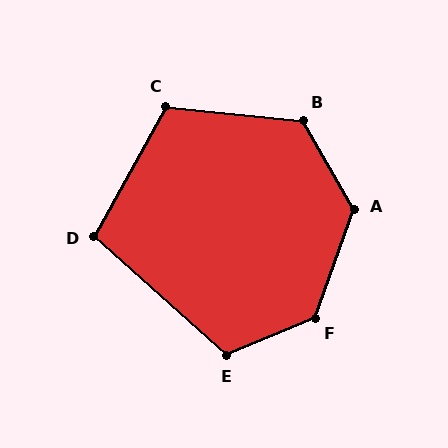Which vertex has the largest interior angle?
F, at approximately 132 degrees.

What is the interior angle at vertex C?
Approximately 113 degrees (obtuse).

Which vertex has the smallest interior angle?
D, at approximately 103 degrees.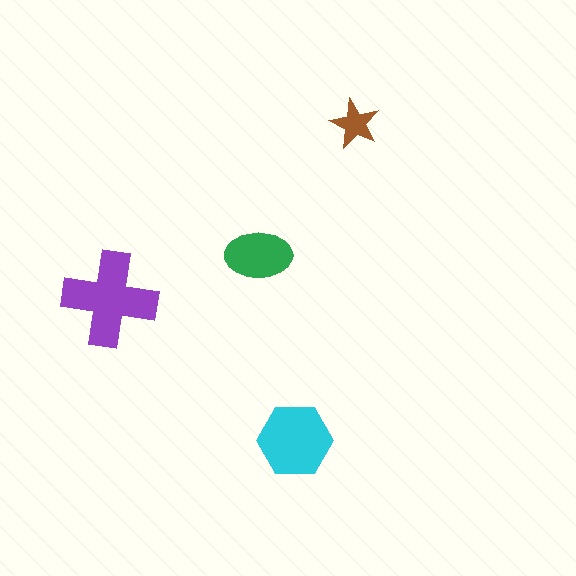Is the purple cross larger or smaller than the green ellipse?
Larger.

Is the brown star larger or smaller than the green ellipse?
Smaller.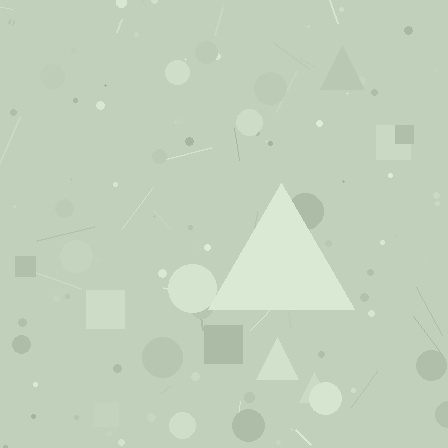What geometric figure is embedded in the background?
A triangle is embedded in the background.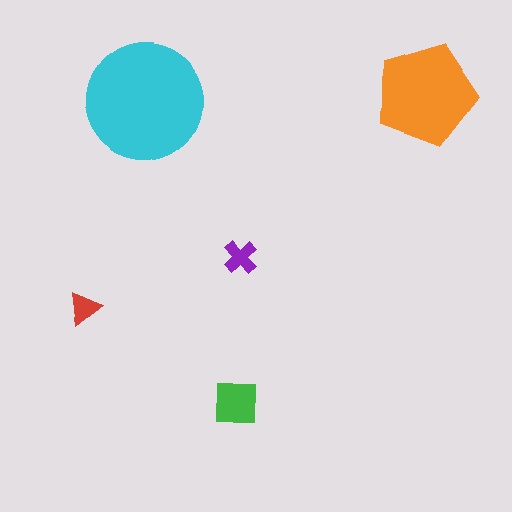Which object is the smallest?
The red triangle.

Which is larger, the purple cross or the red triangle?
The purple cross.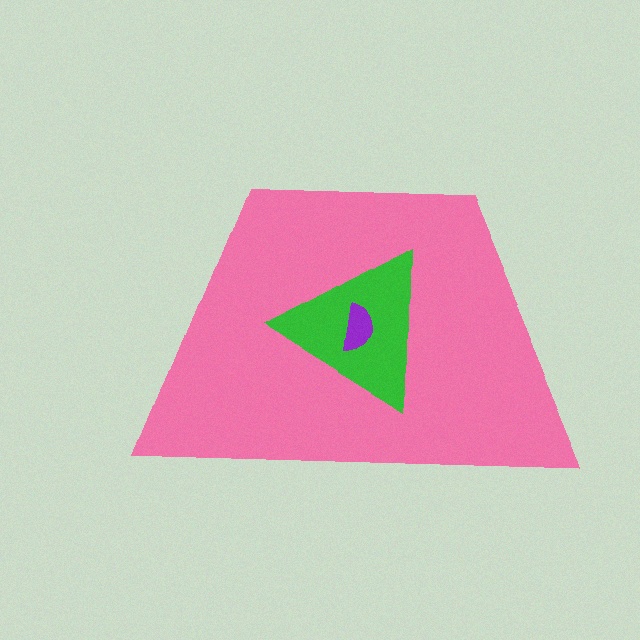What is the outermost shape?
The pink trapezoid.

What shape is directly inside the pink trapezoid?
The green triangle.